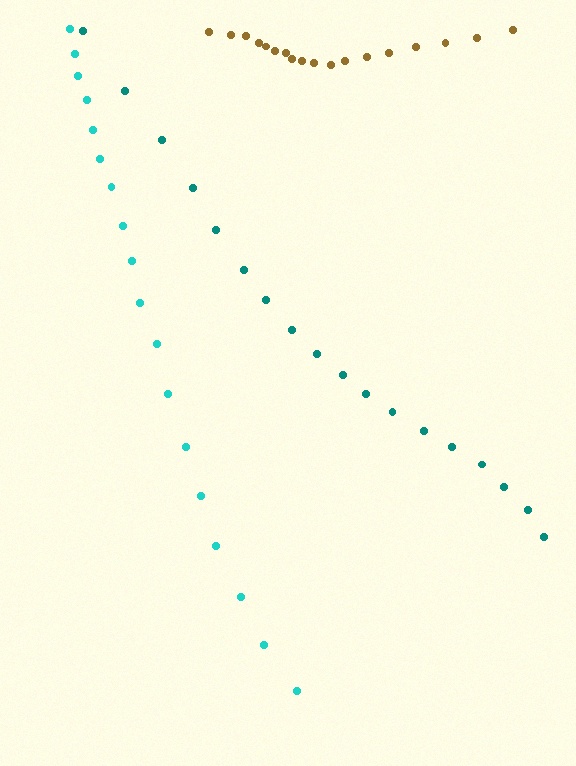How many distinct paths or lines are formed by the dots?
There are 3 distinct paths.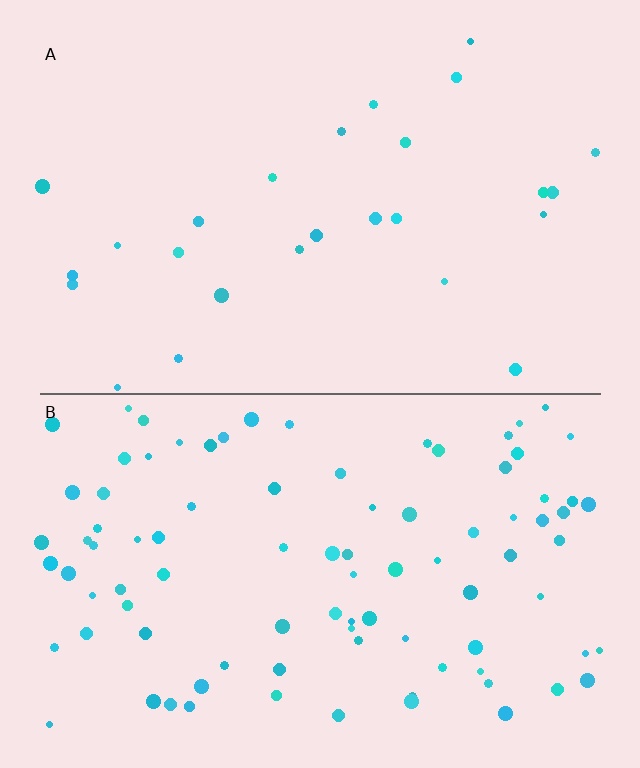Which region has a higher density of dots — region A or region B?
B (the bottom).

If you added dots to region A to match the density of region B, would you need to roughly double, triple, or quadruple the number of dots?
Approximately quadruple.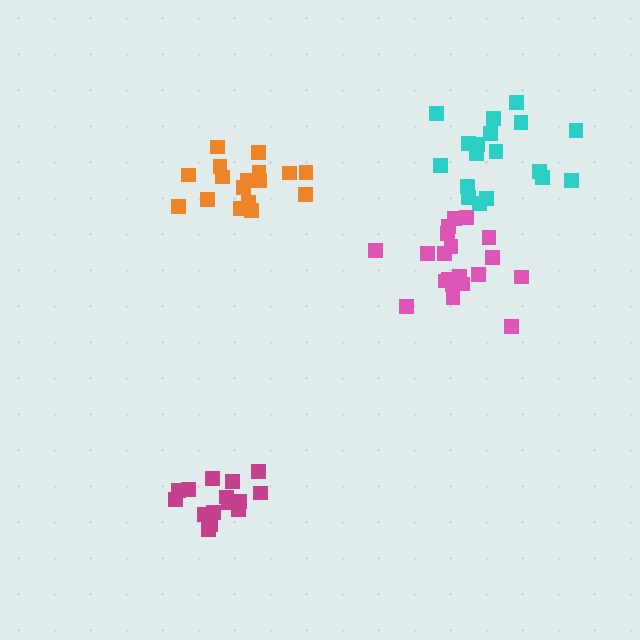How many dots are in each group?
Group 1: 17 dots, Group 2: 15 dots, Group 3: 20 dots, Group 4: 18 dots (70 total).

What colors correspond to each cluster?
The clusters are colored: orange, magenta, pink, cyan.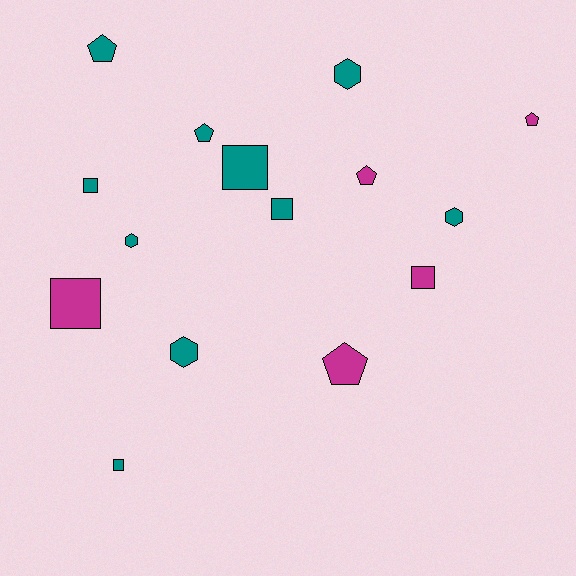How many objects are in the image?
There are 15 objects.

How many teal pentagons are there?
There are 2 teal pentagons.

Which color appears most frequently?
Teal, with 10 objects.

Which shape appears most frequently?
Square, with 6 objects.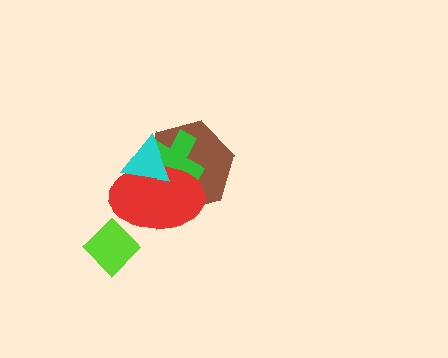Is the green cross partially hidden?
Yes, it is partially covered by another shape.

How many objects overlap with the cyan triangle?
3 objects overlap with the cyan triangle.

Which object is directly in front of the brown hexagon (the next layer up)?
The green cross is directly in front of the brown hexagon.